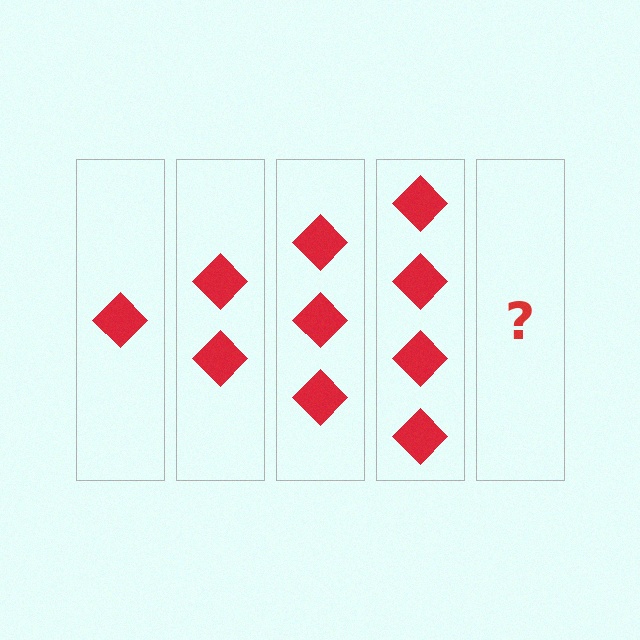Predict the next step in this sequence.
The next step is 5 diamonds.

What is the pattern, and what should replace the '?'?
The pattern is that each step adds one more diamond. The '?' should be 5 diamonds.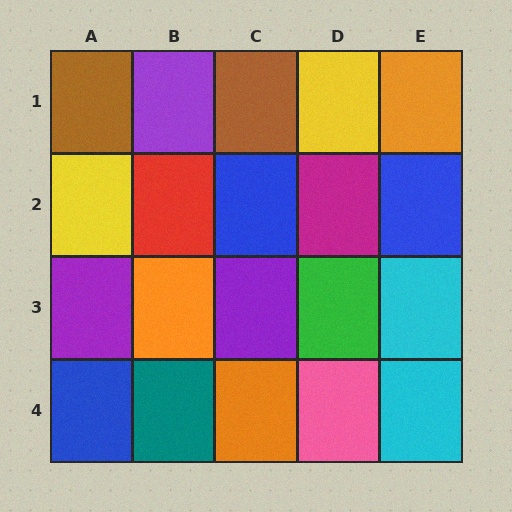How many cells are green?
1 cell is green.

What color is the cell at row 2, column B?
Red.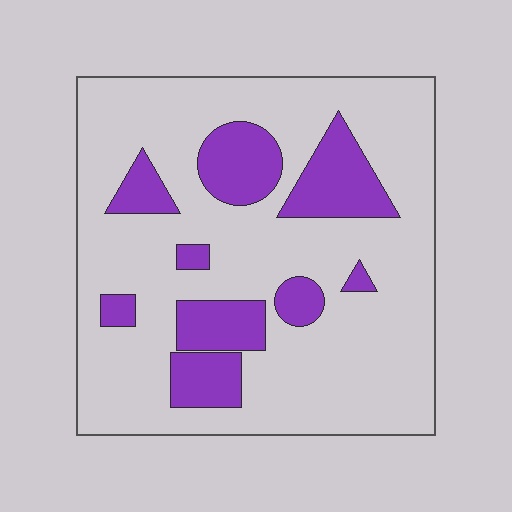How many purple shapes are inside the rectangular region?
9.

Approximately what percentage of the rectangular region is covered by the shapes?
Approximately 20%.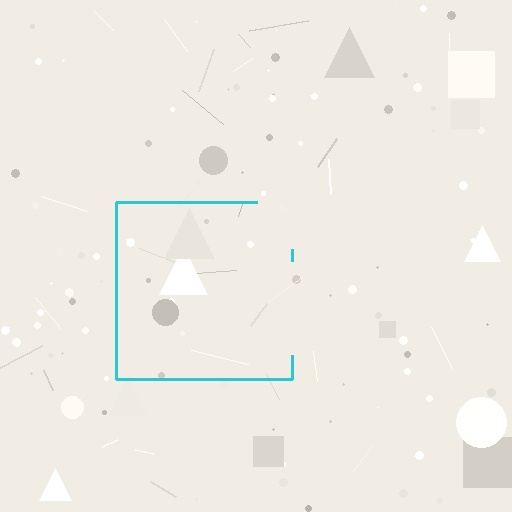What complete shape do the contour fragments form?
The contour fragments form a square.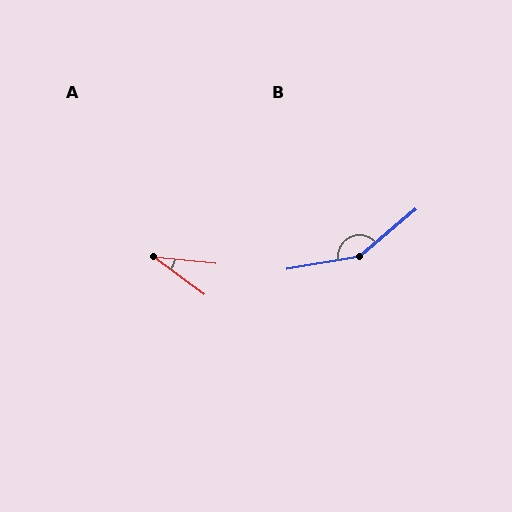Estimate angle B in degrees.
Approximately 150 degrees.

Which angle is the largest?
B, at approximately 150 degrees.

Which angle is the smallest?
A, at approximately 31 degrees.